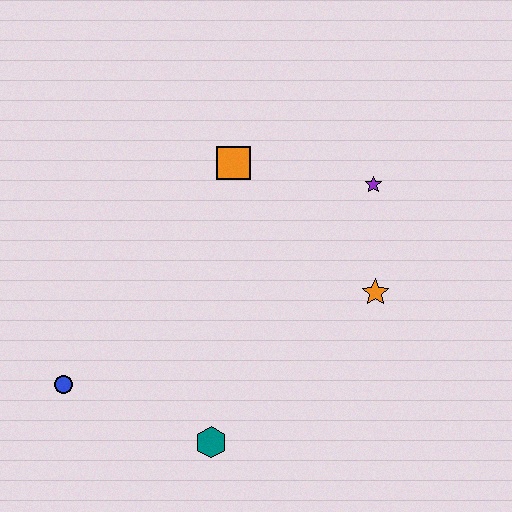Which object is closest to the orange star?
The purple star is closest to the orange star.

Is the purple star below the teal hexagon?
No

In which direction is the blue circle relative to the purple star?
The blue circle is to the left of the purple star.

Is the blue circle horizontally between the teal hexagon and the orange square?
No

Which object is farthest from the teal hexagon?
The purple star is farthest from the teal hexagon.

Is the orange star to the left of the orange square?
No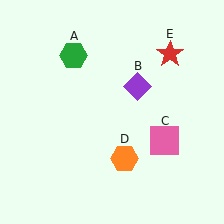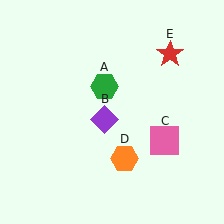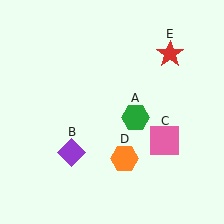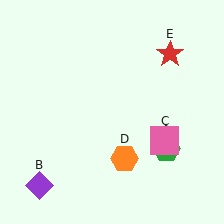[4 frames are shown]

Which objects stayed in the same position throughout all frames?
Pink square (object C) and orange hexagon (object D) and red star (object E) remained stationary.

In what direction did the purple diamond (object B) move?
The purple diamond (object B) moved down and to the left.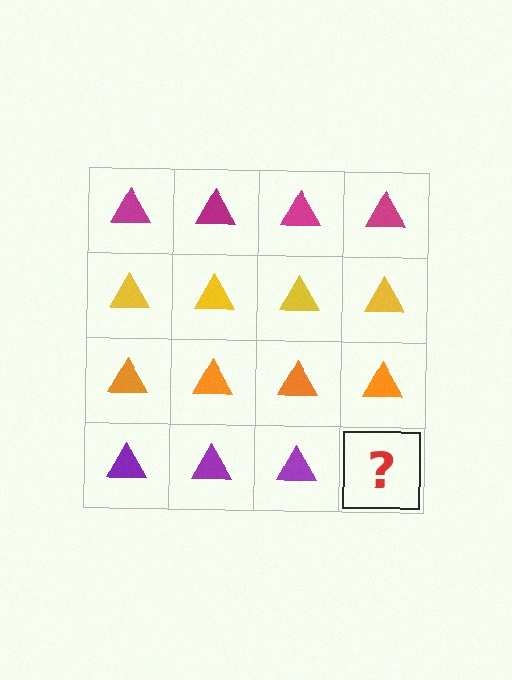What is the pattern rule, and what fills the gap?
The rule is that each row has a consistent color. The gap should be filled with a purple triangle.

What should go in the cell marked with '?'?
The missing cell should contain a purple triangle.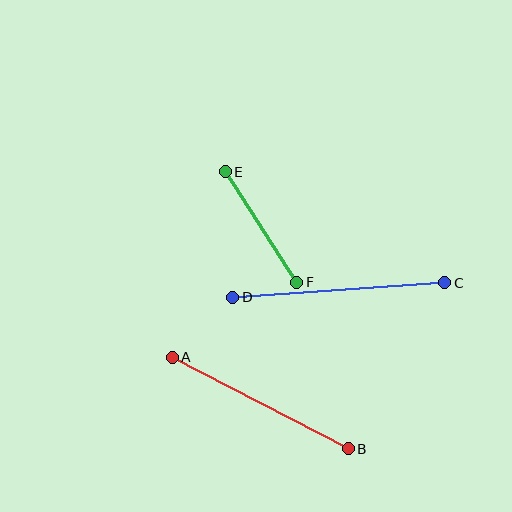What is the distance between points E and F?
The distance is approximately 132 pixels.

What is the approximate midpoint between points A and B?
The midpoint is at approximately (260, 403) pixels.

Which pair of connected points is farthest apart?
Points C and D are farthest apart.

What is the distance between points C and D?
The distance is approximately 212 pixels.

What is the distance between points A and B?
The distance is approximately 198 pixels.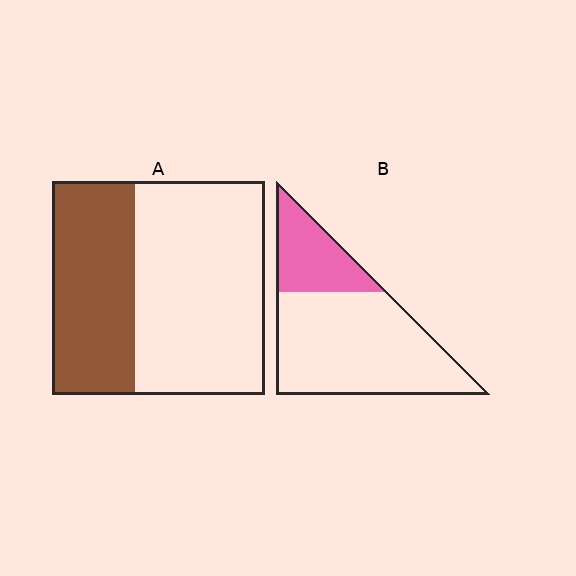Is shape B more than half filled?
No.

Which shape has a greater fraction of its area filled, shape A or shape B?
Shape A.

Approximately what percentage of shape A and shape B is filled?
A is approximately 40% and B is approximately 25%.